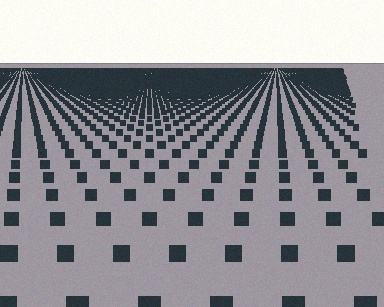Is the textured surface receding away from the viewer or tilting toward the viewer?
The surface is receding away from the viewer. Texture elements get smaller and denser toward the top.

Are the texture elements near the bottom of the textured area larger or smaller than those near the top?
Larger. Near the bottom, elements are closer to the viewer and appear at a bigger on-screen size.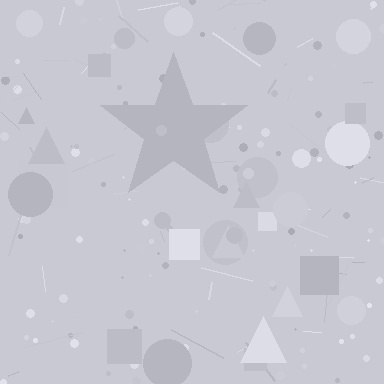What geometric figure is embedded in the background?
A star is embedded in the background.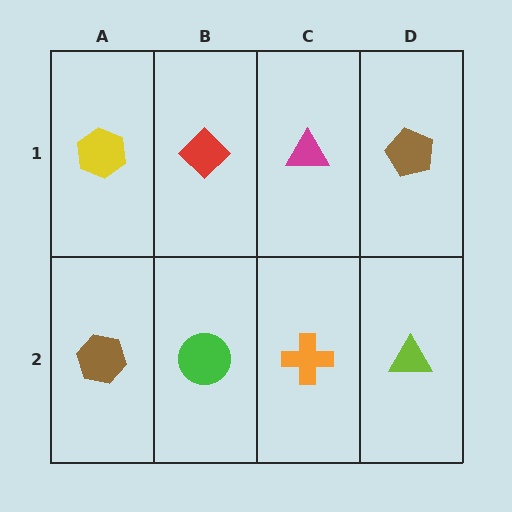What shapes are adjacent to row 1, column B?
A green circle (row 2, column B), a yellow hexagon (row 1, column A), a magenta triangle (row 1, column C).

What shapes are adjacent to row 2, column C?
A magenta triangle (row 1, column C), a green circle (row 2, column B), a lime triangle (row 2, column D).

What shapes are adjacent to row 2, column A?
A yellow hexagon (row 1, column A), a green circle (row 2, column B).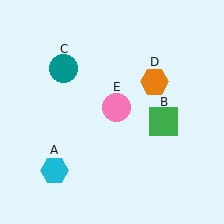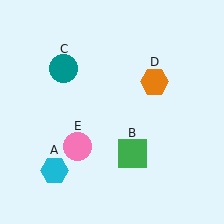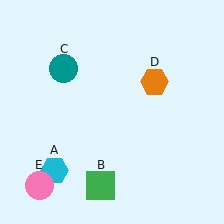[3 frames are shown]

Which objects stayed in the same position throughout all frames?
Cyan hexagon (object A) and teal circle (object C) and orange hexagon (object D) remained stationary.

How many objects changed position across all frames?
2 objects changed position: green square (object B), pink circle (object E).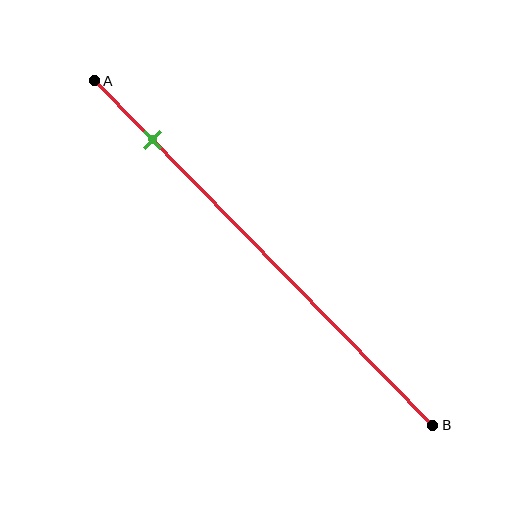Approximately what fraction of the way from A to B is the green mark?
The green mark is approximately 15% of the way from A to B.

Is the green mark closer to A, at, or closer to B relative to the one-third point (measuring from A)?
The green mark is closer to point A than the one-third point of segment AB.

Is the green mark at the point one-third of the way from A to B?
No, the mark is at about 15% from A, not at the 33% one-third point.